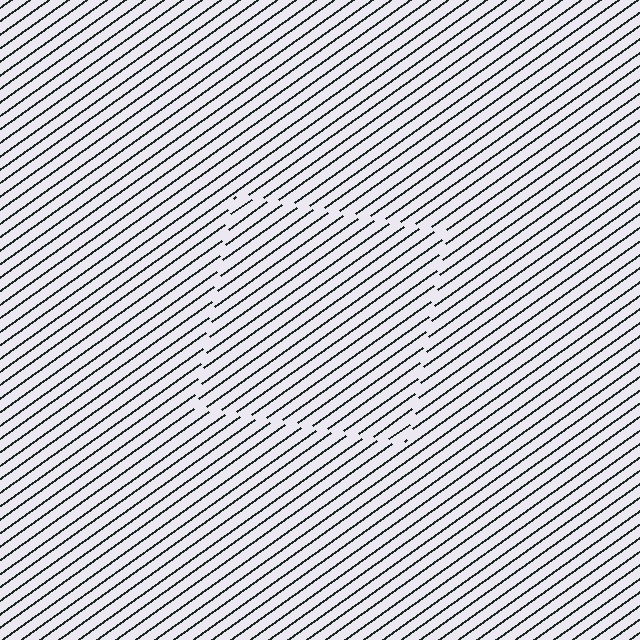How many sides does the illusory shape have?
4 sides — the line-ends trace a square.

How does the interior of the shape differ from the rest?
The interior of the shape contains the same grating, shifted by half a period — the contour is defined by the phase discontinuity where line-ends from the inner and outer gratings abut.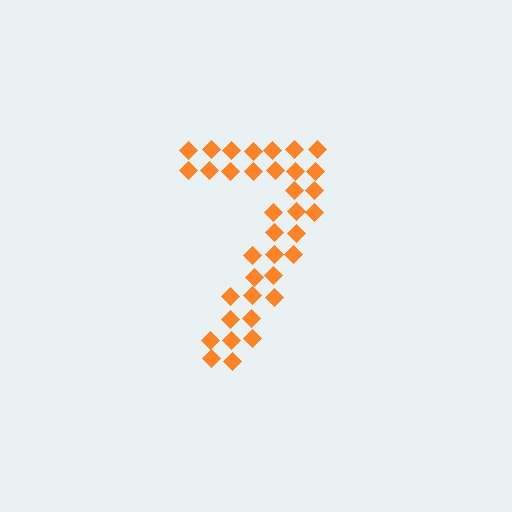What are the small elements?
The small elements are diamonds.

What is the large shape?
The large shape is the digit 7.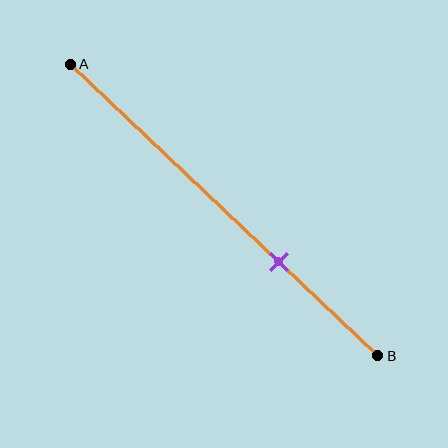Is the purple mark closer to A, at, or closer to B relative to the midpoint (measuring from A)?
The purple mark is closer to point B than the midpoint of segment AB.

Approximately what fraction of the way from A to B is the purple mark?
The purple mark is approximately 70% of the way from A to B.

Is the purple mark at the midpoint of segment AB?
No, the mark is at about 70% from A, not at the 50% midpoint.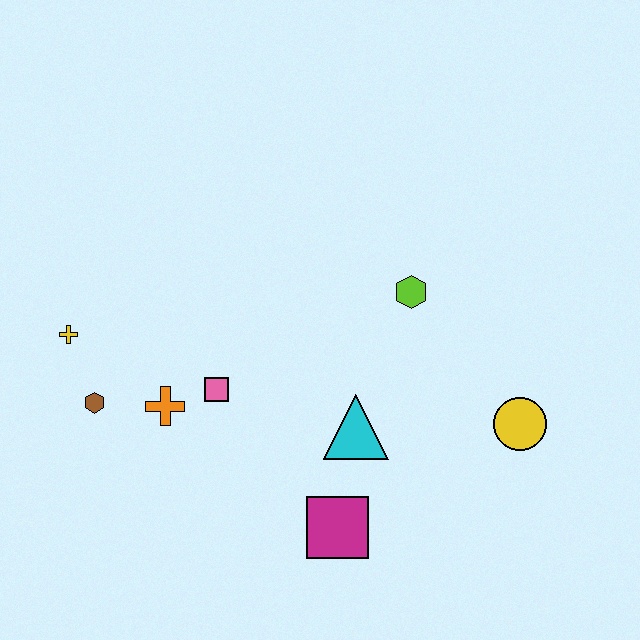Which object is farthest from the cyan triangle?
The yellow cross is farthest from the cyan triangle.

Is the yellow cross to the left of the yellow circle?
Yes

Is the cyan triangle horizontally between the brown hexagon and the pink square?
No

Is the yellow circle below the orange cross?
Yes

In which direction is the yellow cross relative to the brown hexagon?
The yellow cross is above the brown hexagon.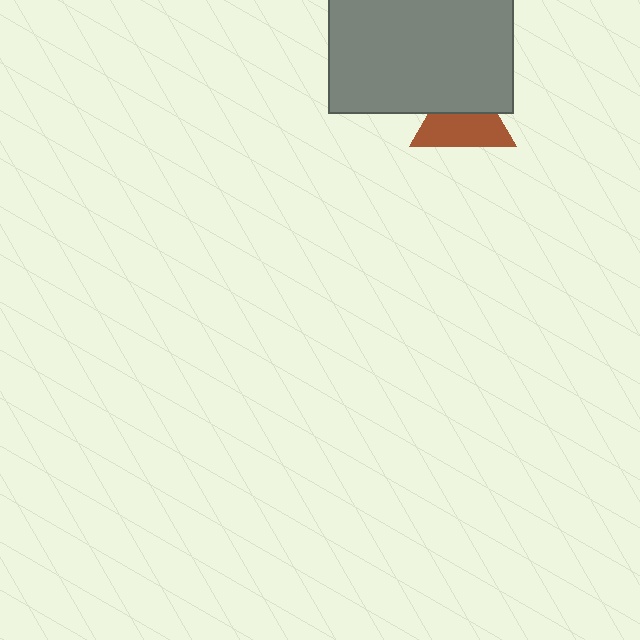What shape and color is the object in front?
The object in front is a gray rectangle.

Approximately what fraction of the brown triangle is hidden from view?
Roughly 41% of the brown triangle is hidden behind the gray rectangle.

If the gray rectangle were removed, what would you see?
You would see the complete brown triangle.